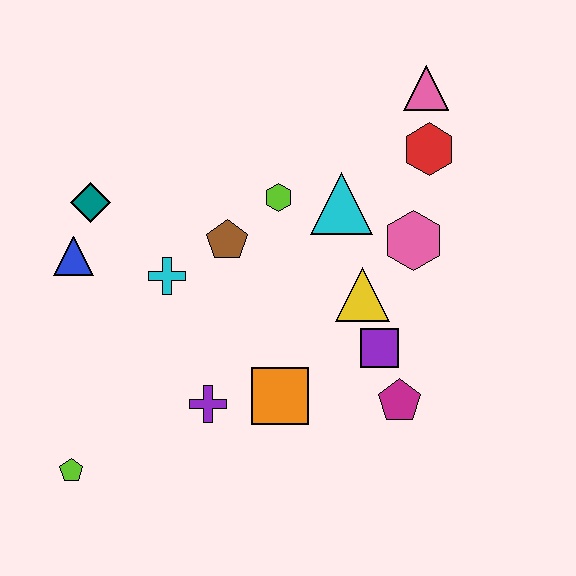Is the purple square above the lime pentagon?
Yes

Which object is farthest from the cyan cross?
The pink triangle is farthest from the cyan cross.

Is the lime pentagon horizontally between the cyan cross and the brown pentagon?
No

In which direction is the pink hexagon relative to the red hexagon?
The pink hexagon is below the red hexagon.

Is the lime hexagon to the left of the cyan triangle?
Yes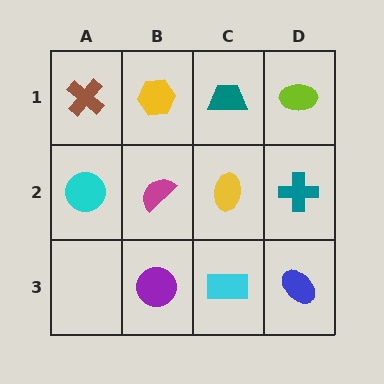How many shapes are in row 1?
4 shapes.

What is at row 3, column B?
A purple circle.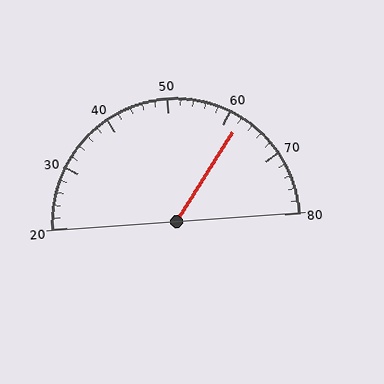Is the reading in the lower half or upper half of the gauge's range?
The reading is in the upper half of the range (20 to 80).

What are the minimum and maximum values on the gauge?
The gauge ranges from 20 to 80.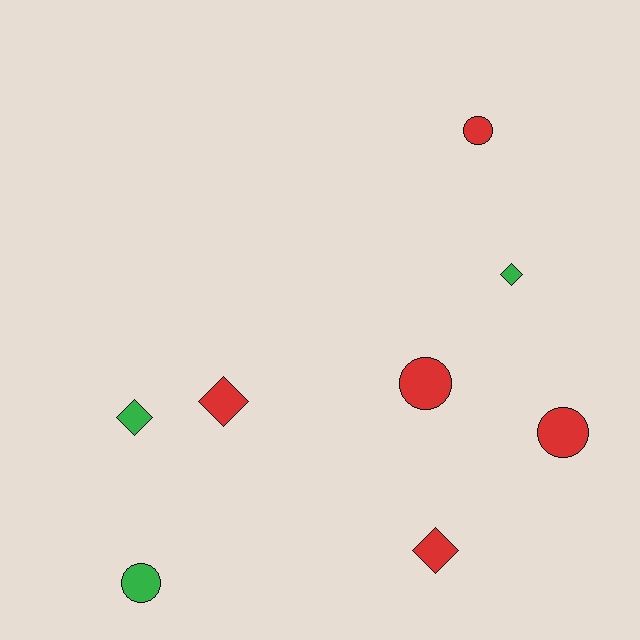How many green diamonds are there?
There are 2 green diamonds.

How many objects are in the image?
There are 8 objects.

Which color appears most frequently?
Red, with 5 objects.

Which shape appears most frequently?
Circle, with 4 objects.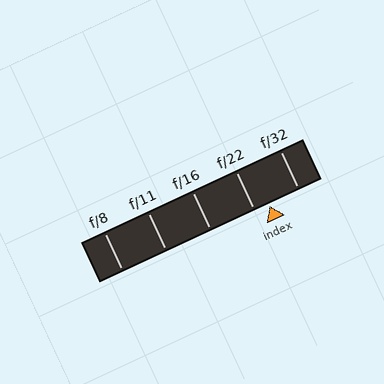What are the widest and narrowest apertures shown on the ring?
The widest aperture shown is f/8 and the narrowest is f/32.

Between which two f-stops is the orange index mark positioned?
The index mark is between f/22 and f/32.